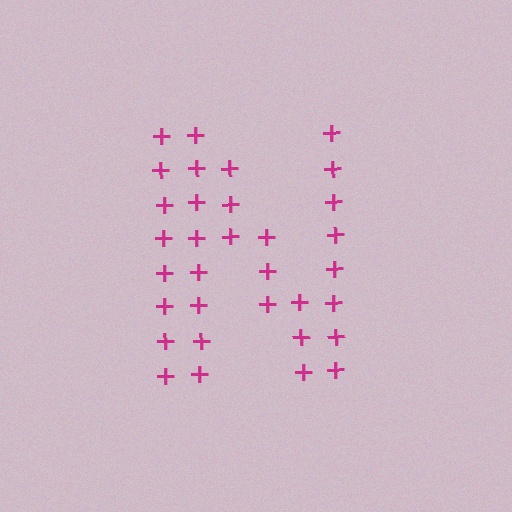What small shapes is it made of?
It is made of small plus signs.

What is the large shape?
The large shape is the letter N.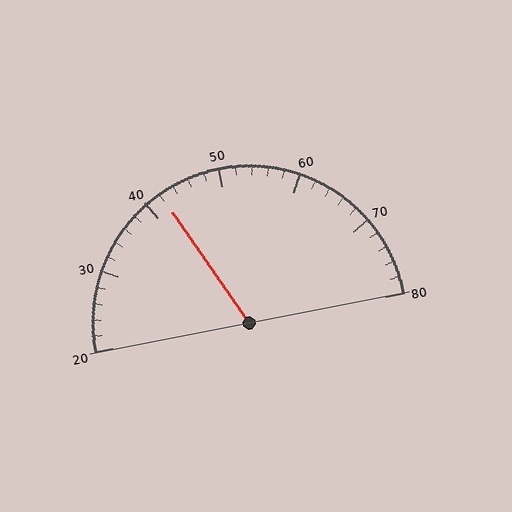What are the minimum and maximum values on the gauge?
The gauge ranges from 20 to 80.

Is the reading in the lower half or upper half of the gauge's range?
The reading is in the lower half of the range (20 to 80).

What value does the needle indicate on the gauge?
The needle indicates approximately 42.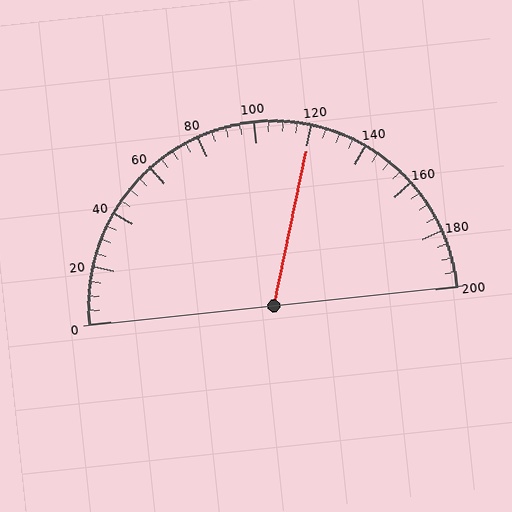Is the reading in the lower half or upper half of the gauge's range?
The reading is in the upper half of the range (0 to 200).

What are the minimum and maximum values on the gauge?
The gauge ranges from 0 to 200.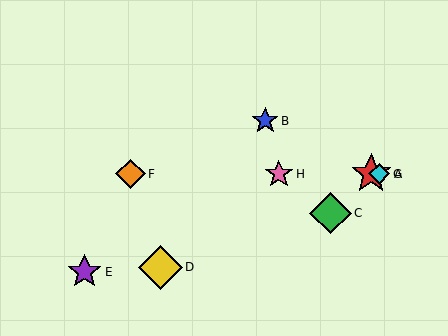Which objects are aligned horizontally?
Objects A, F, G, H are aligned horizontally.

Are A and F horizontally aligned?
Yes, both are at y≈174.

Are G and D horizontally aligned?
No, G is at y≈174 and D is at y≈268.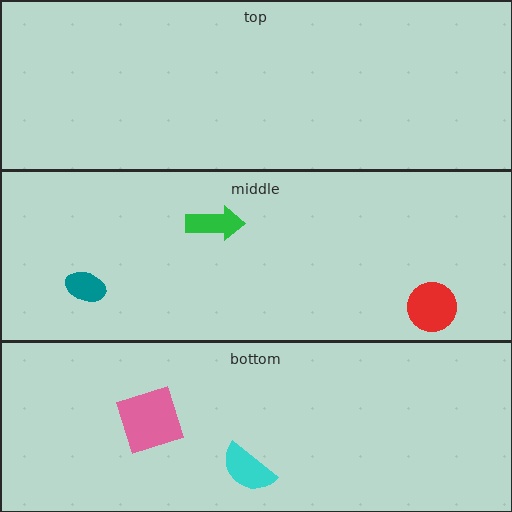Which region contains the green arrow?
The middle region.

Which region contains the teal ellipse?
The middle region.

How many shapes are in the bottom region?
2.